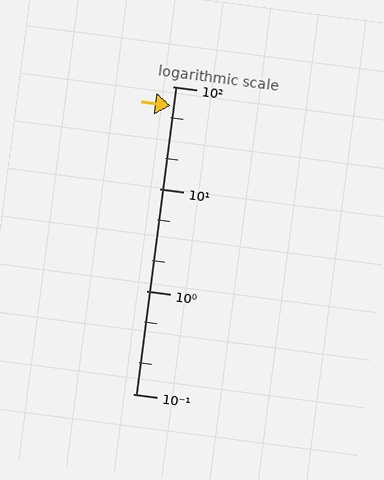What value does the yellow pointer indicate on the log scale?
The pointer indicates approximately 65.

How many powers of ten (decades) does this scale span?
The scale spans 3 decades, from 0.1 to 100.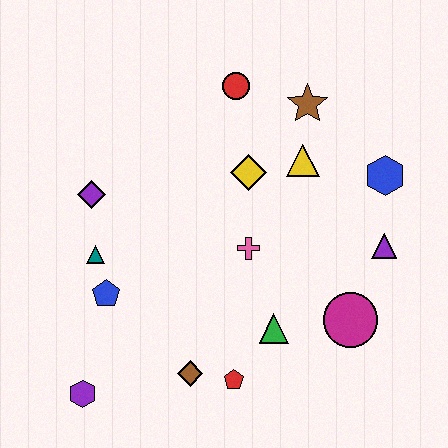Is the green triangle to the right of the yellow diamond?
Yes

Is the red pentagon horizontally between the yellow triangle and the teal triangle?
Yes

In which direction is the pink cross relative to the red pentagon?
The pink cross is above the red pentagon.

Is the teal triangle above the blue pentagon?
Yes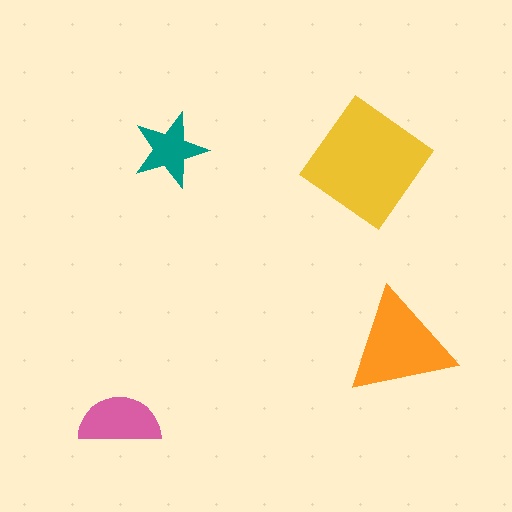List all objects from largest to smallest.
The yellow diamond, the orange triangle, the pink semicircle, the teal star.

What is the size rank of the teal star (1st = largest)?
4th.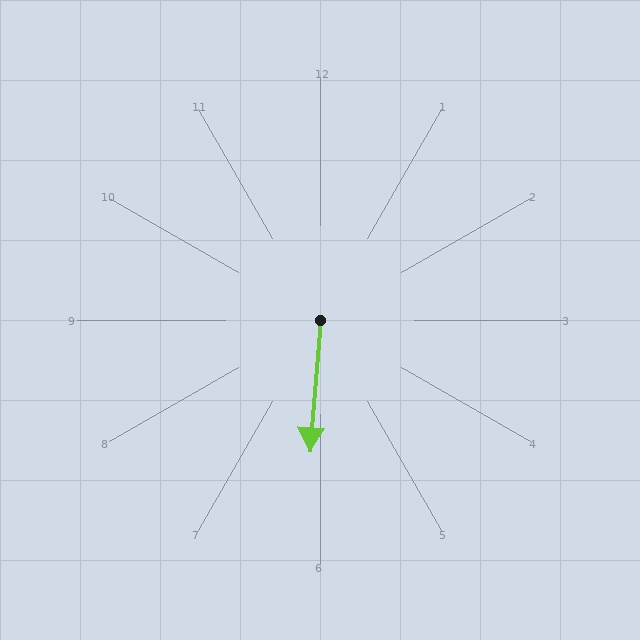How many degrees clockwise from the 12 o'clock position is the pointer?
Approximately 185 degrees.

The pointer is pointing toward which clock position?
Roughly 6 o'clock.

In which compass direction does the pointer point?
South.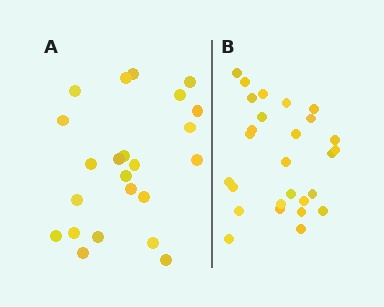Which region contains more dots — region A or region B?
Region B (the right region) has more dots.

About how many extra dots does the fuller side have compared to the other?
Region B has about 4 more dots than region A.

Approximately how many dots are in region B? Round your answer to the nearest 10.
About 30 dots. (The exact count is 27, which rounds to 30.)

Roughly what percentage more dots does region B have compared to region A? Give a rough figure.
About 15% more.